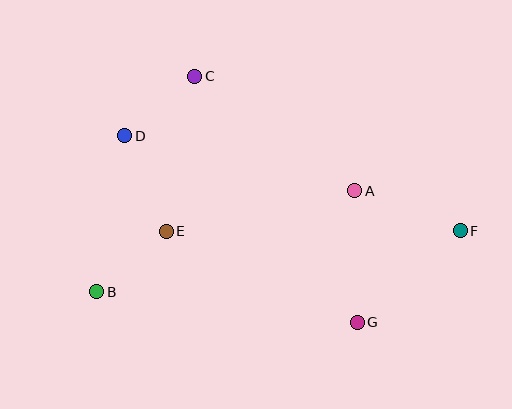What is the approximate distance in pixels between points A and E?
The distance between A and E is approximately 192 pixels.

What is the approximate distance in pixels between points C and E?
The distance between C and E is approximately 157 pixels.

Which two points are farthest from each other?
Points B and F are farthest from each other.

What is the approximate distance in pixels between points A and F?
The distance between A and F is approximately 113 pixels.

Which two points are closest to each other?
Points C and D are closest to each other.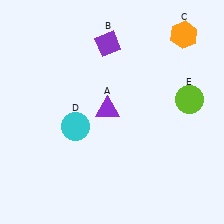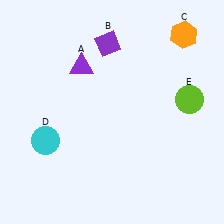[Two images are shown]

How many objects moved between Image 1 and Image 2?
2 objects moved between the two images.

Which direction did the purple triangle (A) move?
The purple triangle (A) moved up.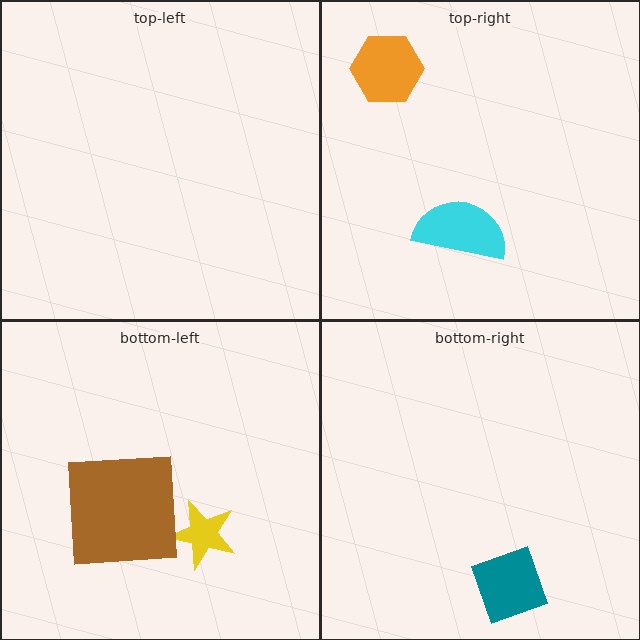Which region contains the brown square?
The bottom-left region.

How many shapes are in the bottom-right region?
1.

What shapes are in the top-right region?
The orange hexagon, the cyan semicircle.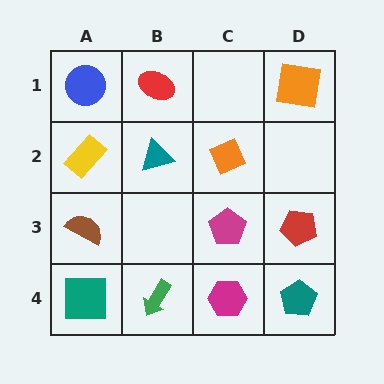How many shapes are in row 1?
3 shapes.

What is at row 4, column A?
A teal square.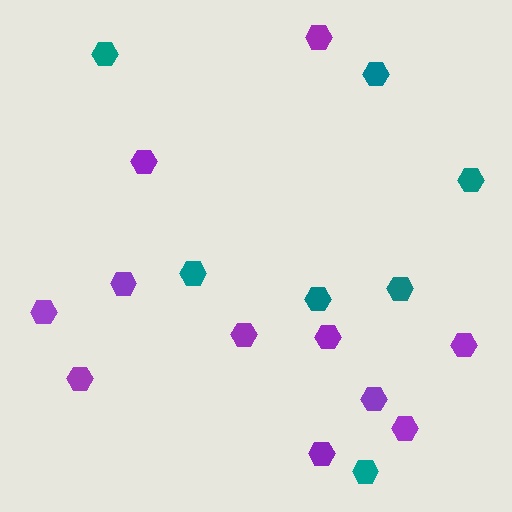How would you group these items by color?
There are 2 groups: one group of purple hexagons (11) and one group of teal hexagons (7).